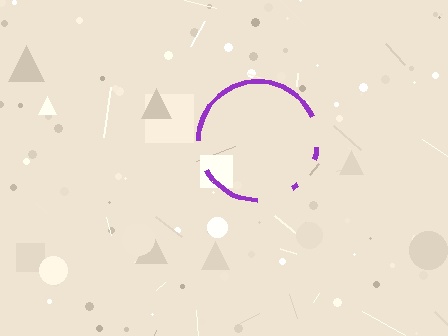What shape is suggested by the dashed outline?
The dashed outline suggests a circle.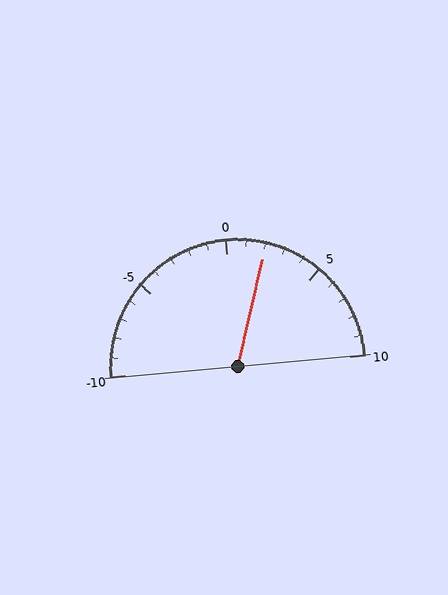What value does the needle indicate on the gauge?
The needle indicates approximately 2.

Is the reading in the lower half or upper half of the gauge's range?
The reading is in the upper half of the range (-10 to 10).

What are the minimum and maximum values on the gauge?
The gauge ranges from -10 to 10.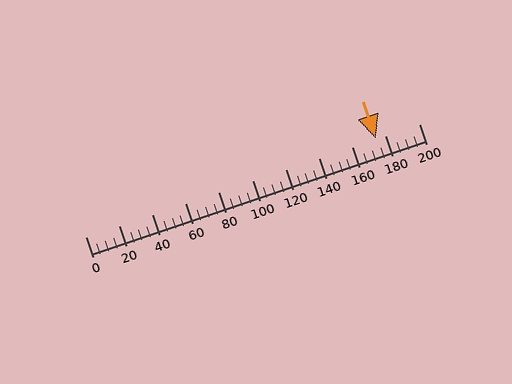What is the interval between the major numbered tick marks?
The major tick marks are spaced 20 units apart.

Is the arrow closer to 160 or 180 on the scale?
The arrow is closer to 180.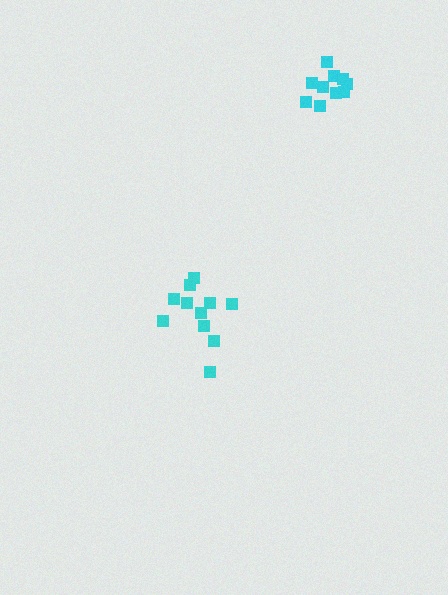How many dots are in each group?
Group 1: 11 dots, Group 2: 10 dots (21 total).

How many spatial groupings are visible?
There are 2 spatial groupings.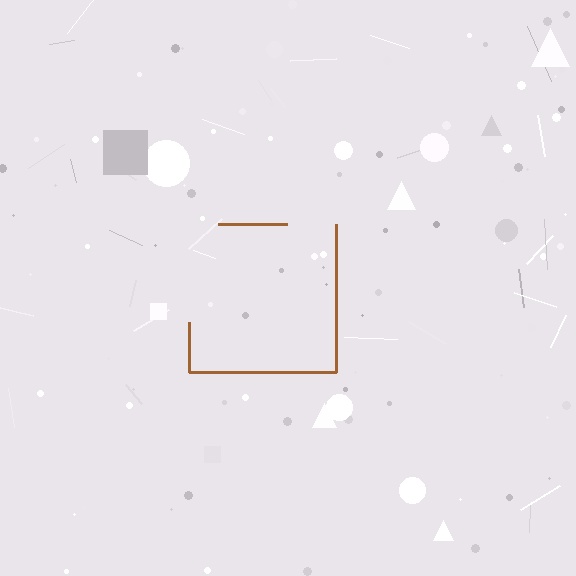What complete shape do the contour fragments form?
The contour fragments form a square.